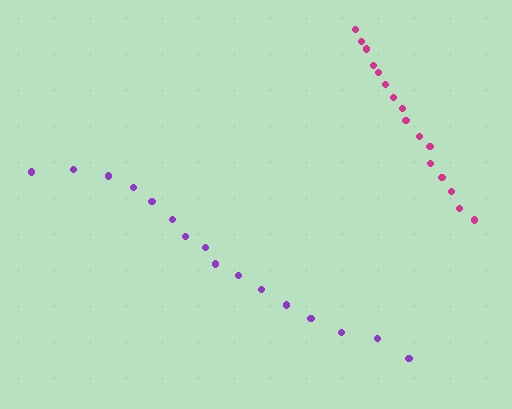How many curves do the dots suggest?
There are 2 distinct paths.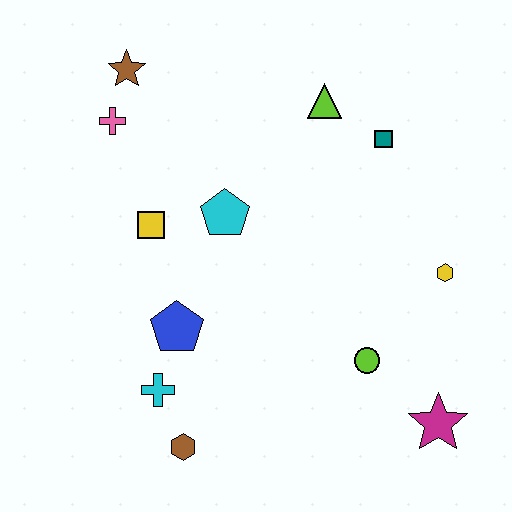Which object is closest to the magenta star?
The lime circle is closest to the magenta star.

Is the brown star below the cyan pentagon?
No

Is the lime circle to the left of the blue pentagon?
No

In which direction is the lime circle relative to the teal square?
The lime circle is below the teal square.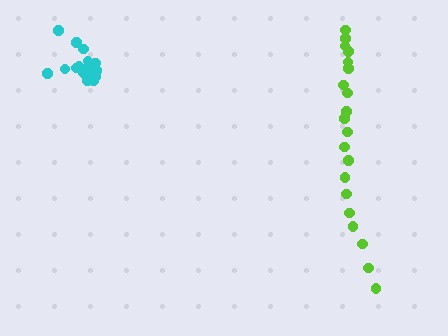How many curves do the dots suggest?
There are 2 distinct paths.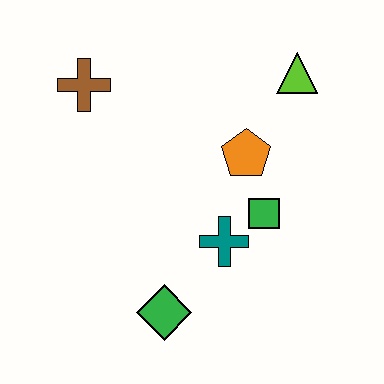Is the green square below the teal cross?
No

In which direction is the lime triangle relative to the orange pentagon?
The lime triangle is above the orange pentagon.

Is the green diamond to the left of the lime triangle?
Yes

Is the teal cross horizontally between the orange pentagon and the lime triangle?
No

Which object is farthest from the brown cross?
The green diamond is farthest from the brown cross.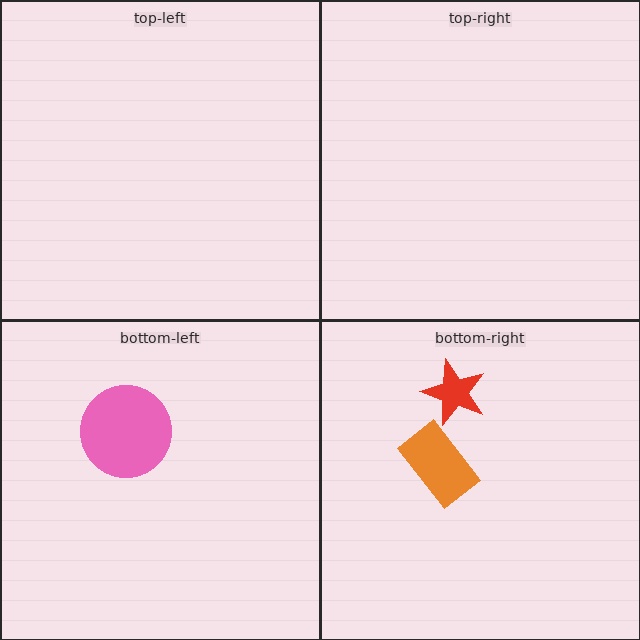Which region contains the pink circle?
The bottom-left region.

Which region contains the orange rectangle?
The bottom-right region.